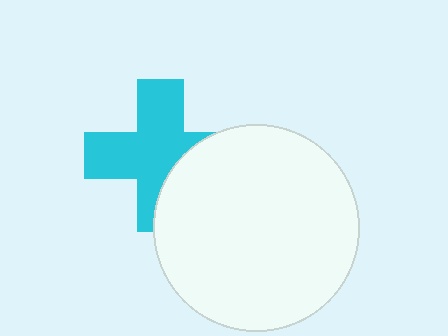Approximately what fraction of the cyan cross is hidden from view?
Roughly 32% of the cyan cross is hidden behind the white circle.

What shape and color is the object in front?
The object in front is a white circle.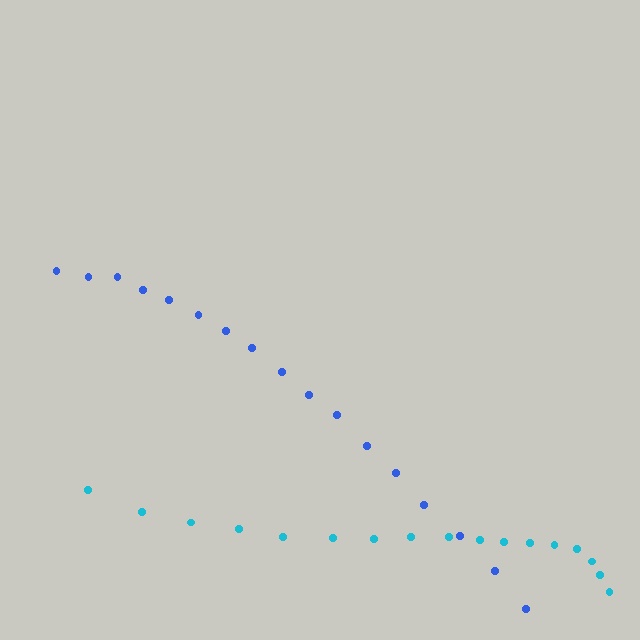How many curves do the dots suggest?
There are 2 distinct paths.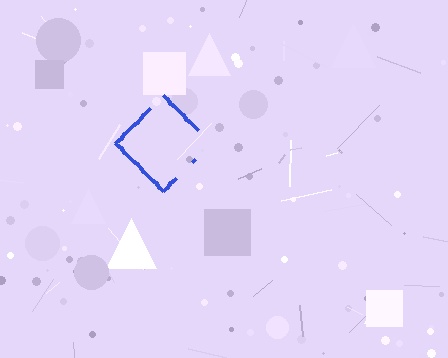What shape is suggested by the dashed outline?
The dashed outline suggests a diamond.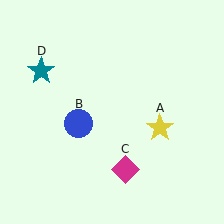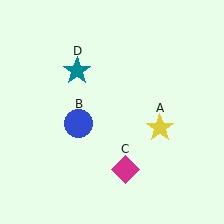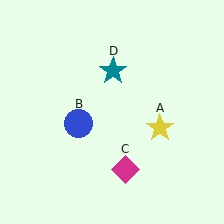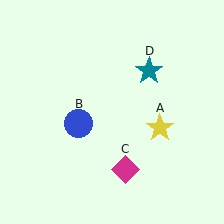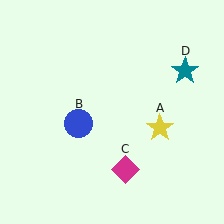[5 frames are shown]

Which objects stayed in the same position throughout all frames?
Yellow star (object A) and blue circle (object B) and magenta diamond (object C) remained stationary.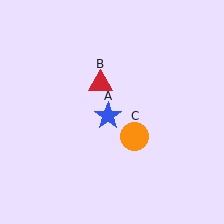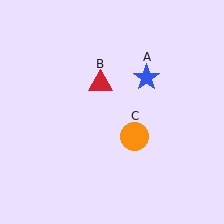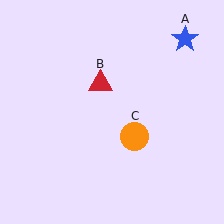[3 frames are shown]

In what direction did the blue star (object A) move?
The blue star (object A) moved up and to the right.